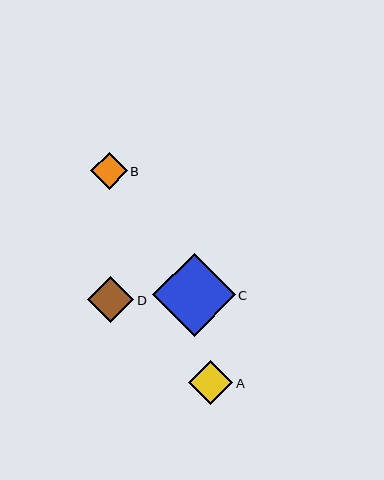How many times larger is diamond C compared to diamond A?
Diamond C is approximately 1.9 times the size of diamond A.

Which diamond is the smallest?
Diamond B is the smallest with a size of approximately 37 pixels.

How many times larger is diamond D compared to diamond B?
Diamond D is approximately 1.2 times the size of diamond B.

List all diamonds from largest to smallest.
From largest to smallest: C, D, A, B.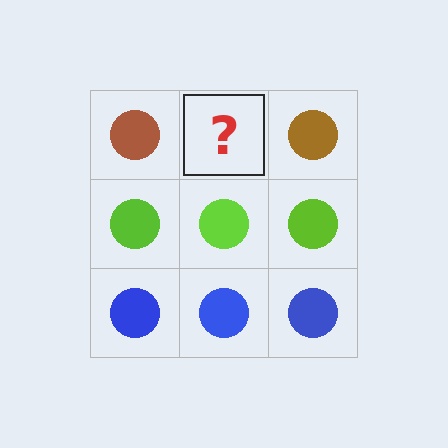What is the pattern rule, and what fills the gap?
The rule is that each row has a consistent color. The gap should be filled with a brown circle.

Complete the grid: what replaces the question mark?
The question mark should be replaced with a brown circle.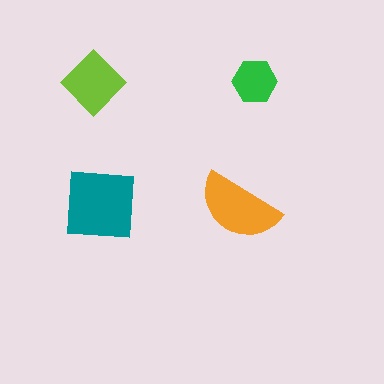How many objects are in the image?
There are 4 objects in the image.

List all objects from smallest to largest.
The green hexagon, the lime diamond, the orange semicircle, the teal square.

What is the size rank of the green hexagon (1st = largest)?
4th.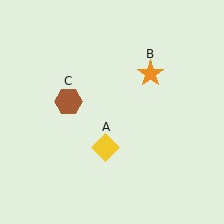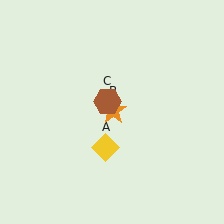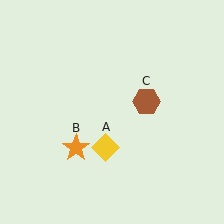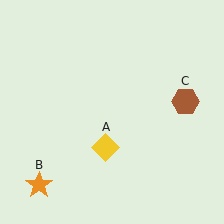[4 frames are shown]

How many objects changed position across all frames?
2 objects changed position: orange star (object B), brown hexagon (object C).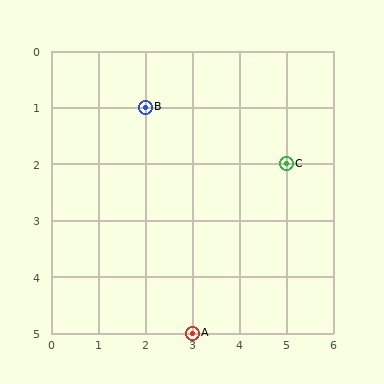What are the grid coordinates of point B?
Point B is at grid coordinates (2, 1).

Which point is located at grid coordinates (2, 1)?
Point B is at (2, 1).